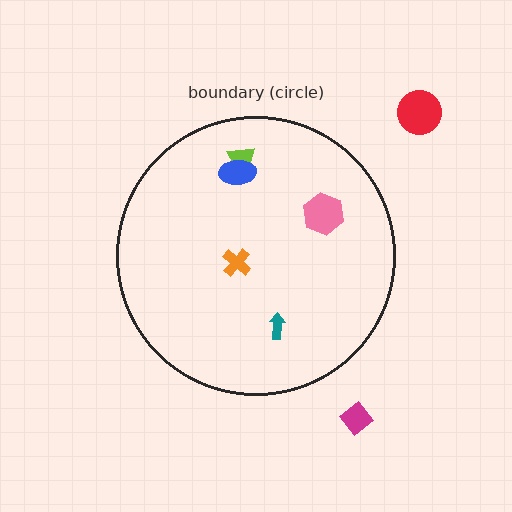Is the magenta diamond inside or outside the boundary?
Outside.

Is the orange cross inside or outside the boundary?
Inside.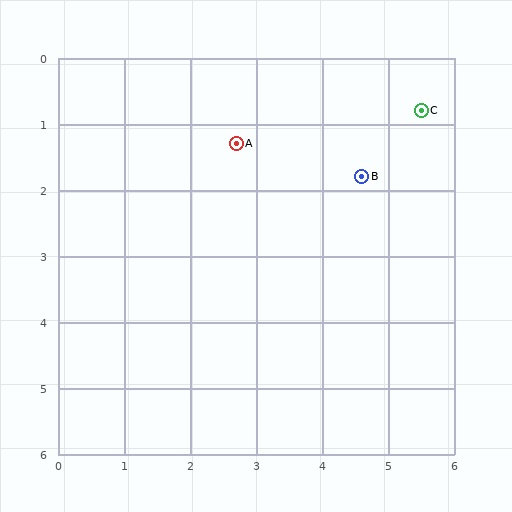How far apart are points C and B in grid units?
Points C and B are about 1.3 grid units apart.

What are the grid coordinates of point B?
Point B is at approximately (4.6, 1.8).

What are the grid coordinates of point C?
Point C is at approximately (5.5, 0.8).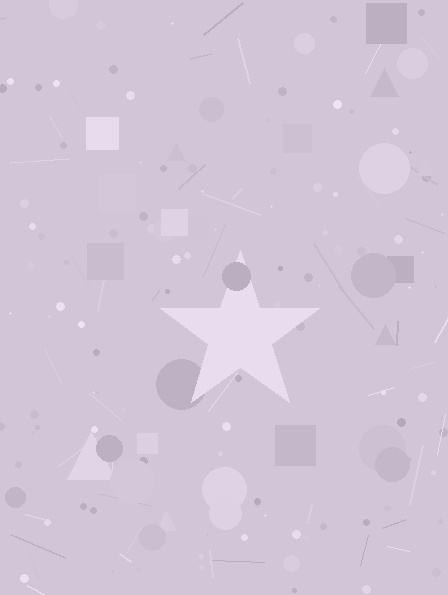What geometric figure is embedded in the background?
A star is embedded in the background.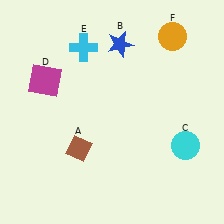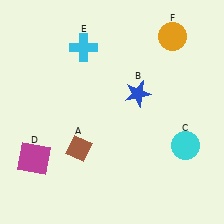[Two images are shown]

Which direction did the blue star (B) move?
The blue star (B) moved down.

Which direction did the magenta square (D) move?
The magenta square (D) moved down.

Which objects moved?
The objects that moved are: the blue star (B), the magenta square (D).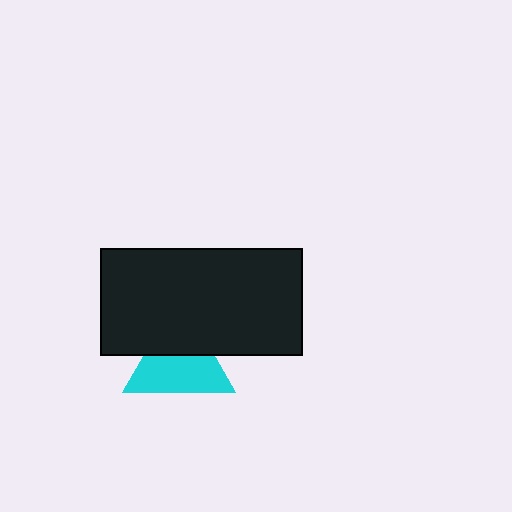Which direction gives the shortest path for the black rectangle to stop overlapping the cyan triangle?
Moving up gives the shortest separation.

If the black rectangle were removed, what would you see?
You would see the complete cyan triangle.